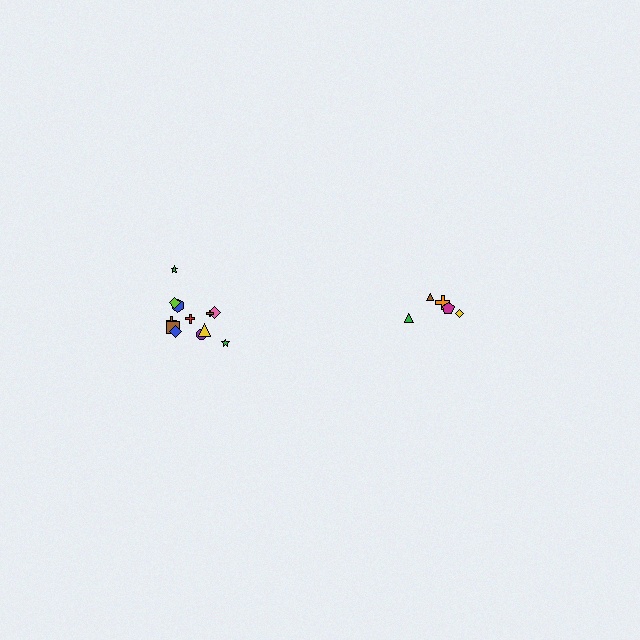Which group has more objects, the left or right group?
The left group.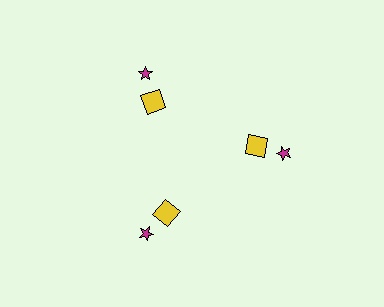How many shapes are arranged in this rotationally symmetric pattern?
There are 6 shapes, arranged in 3 groups of 2.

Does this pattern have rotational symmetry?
Yes, this pattern has 3-fold rotational symmetry. It looks the same after rotating 120 degrees around the center.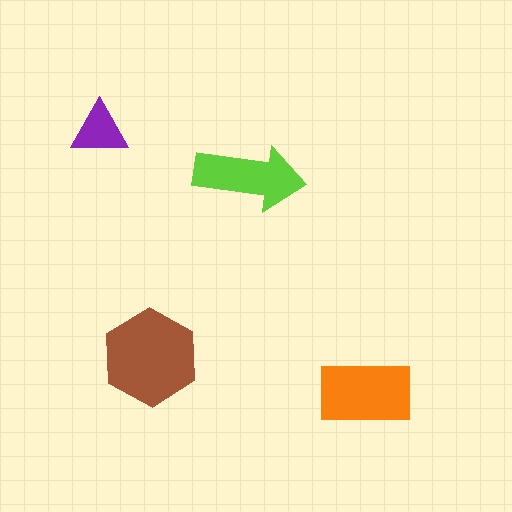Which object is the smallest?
The purple triangle.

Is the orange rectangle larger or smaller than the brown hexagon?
Smaller.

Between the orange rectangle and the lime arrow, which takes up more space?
The orange rectangle.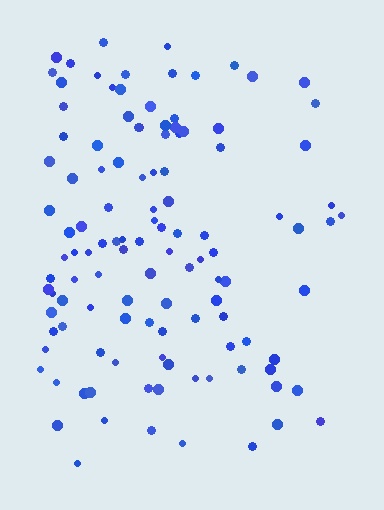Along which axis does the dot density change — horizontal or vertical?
Horizontal.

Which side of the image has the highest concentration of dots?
The left.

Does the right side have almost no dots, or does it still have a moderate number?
Still a moderate number, just noticeably fewer than the left.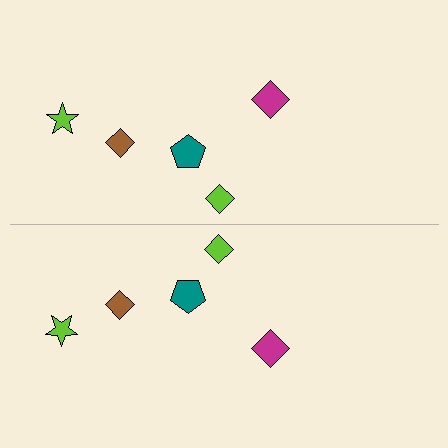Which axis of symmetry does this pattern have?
The pattern has a horizontal axis of symmetry running through the center of the image.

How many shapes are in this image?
There are 10 shapes in this image.